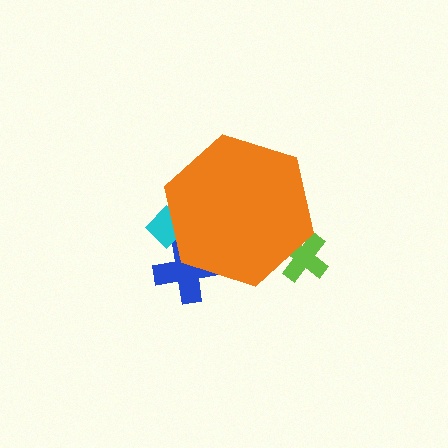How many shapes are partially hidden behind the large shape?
3 shapes are partially hidden.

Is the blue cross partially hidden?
Yes, the blue cross is partially hidden behind the orange hexagon.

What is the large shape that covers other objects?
An orange hexagon.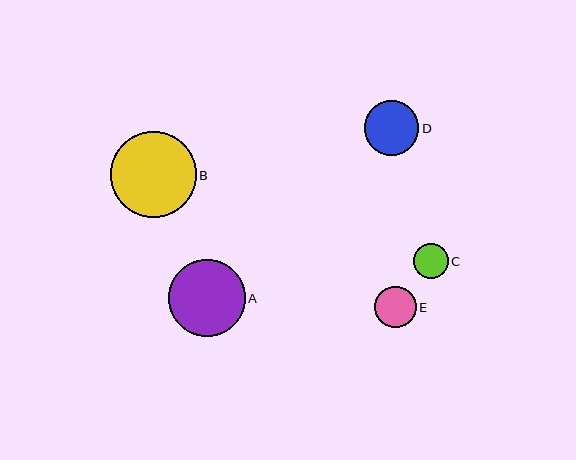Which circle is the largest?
Circle B is the largest with a size of approximately 86 pixels.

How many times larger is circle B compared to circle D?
Circle B is approximately 1.6 times the size of circle D.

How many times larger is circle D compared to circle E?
Circle D is approximately 1.3 times the size of circle E.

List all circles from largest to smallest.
From largest to smallest: B, A, D, E, C.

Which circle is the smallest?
Circle C is the smallest with a size of approximately 35 pixels.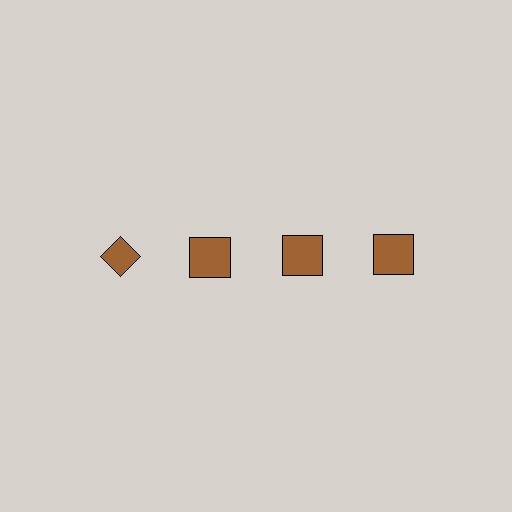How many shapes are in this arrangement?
There are 4 shapes arranged in a grid pattern.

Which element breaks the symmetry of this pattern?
The brown diamond in the top row, leftmost column breaks the symmetry. All other shapes are brown squares.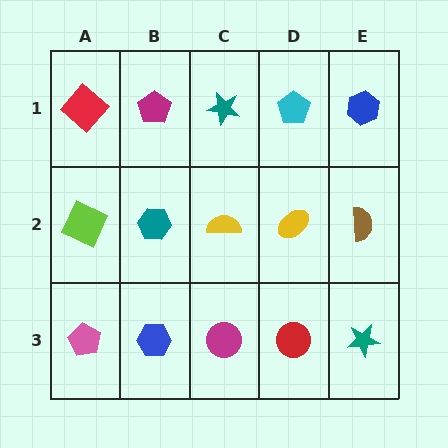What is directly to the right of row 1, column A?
A magenta pentagon.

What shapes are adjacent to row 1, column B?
A teal hexagon (row 2, column B), a red diamond (row 1, column A), a teal star (row 1, column C).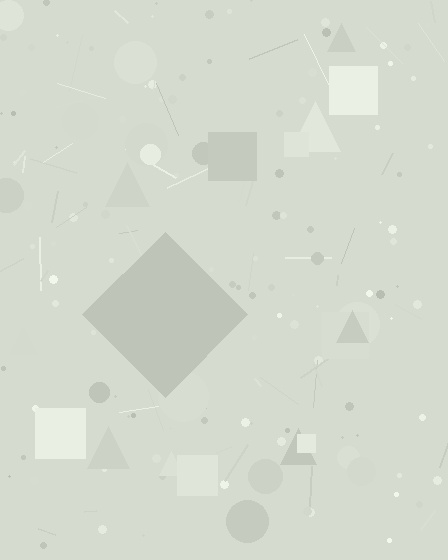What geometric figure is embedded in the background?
A diamond is embedded in the background.